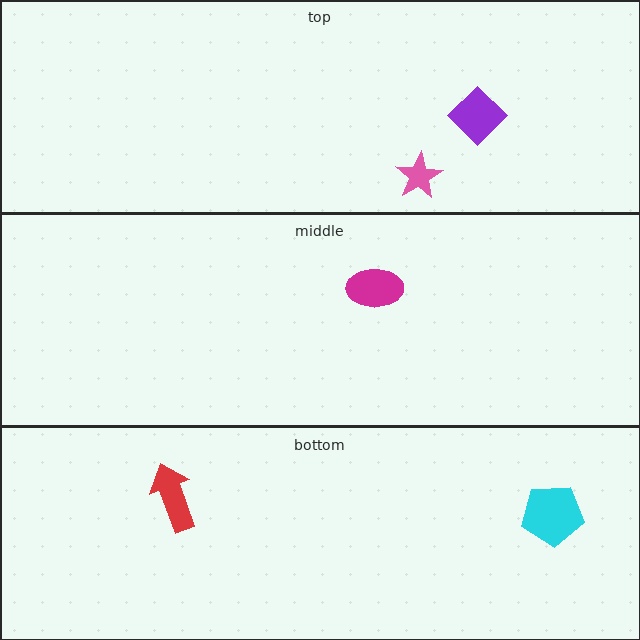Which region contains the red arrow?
The bottom region.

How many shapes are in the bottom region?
2.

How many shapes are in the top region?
2.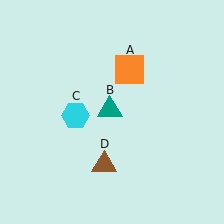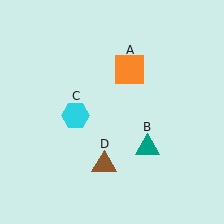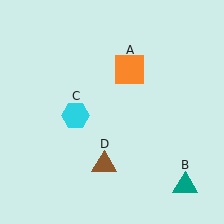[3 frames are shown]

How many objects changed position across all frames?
1 object changed position: teal triangle (object B).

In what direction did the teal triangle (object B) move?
The teal triangle (object B) moved down and to the right.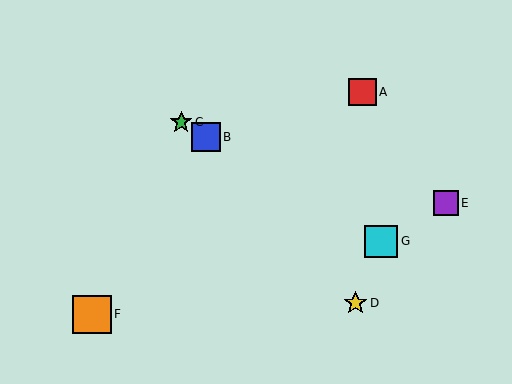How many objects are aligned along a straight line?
3 objects (B, C, G) are aligned along a straight line.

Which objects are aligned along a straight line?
Objects B, C, G are aligned along a straight line.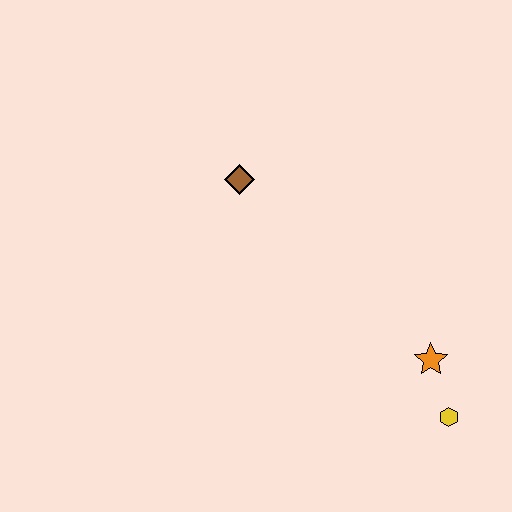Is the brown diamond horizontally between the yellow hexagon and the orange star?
No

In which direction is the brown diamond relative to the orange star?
The brown diamond is to the left of the orange star.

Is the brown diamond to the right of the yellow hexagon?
No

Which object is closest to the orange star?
The yellow hexagon is closest to the orange star.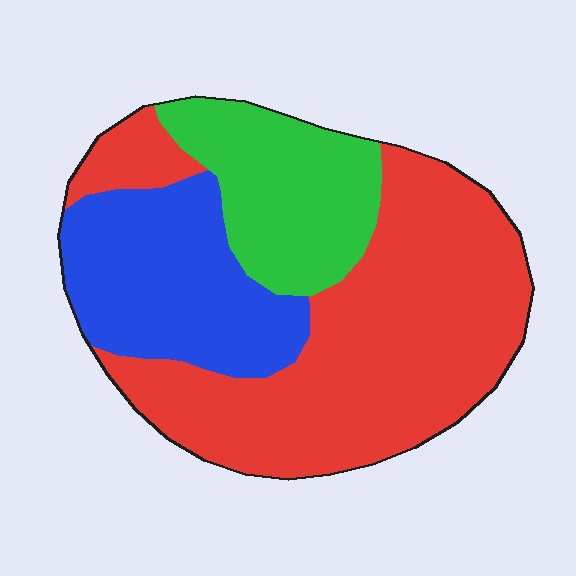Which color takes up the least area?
Green, at roughly 20%.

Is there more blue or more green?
Blue.